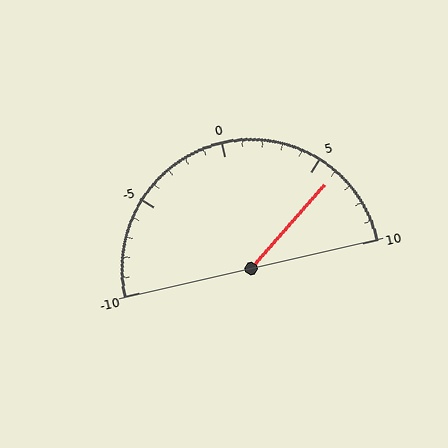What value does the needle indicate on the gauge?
The needle indicates approximately 6.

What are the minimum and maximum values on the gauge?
The gauge ranges from -10 to 10.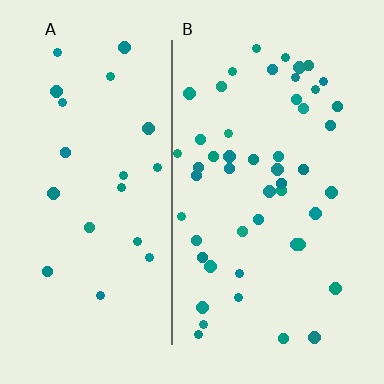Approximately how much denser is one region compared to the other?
Approximately 2.3× — region B over region A.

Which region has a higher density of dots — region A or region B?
B (the right).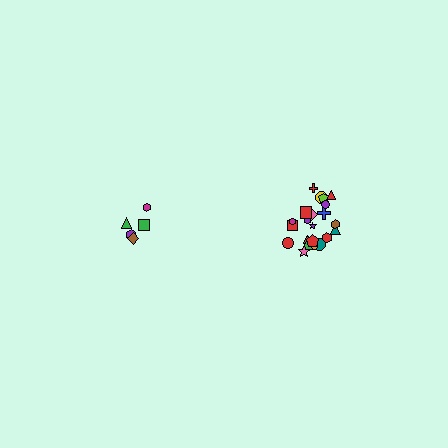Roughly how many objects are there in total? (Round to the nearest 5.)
Roughly 25 objects in total.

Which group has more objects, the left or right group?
The right group.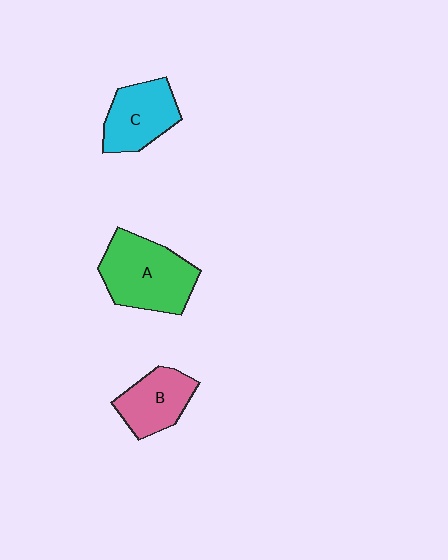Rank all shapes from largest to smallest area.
From largest to smallest: A (green), C (cyan), B (pink).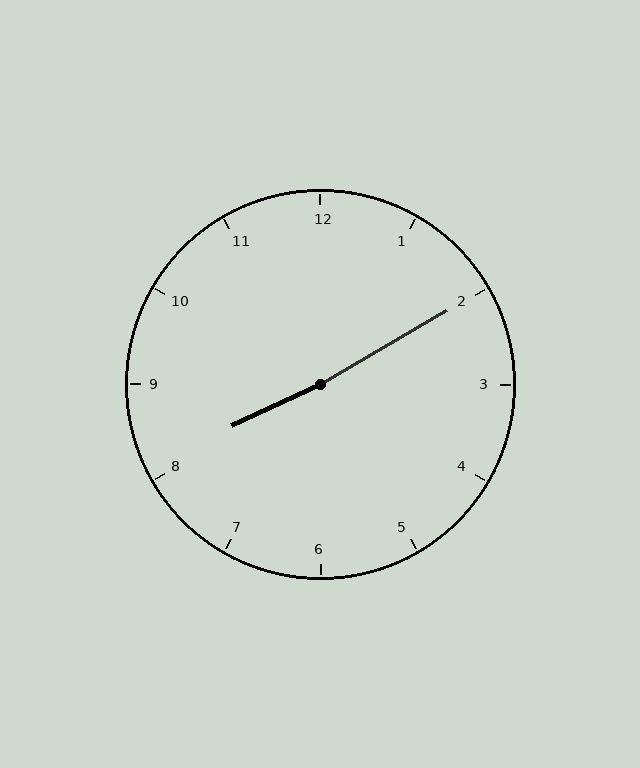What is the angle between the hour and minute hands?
Approximately 175 degrees.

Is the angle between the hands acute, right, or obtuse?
It is obtuse.